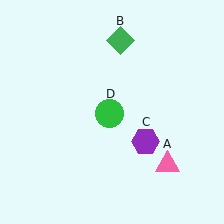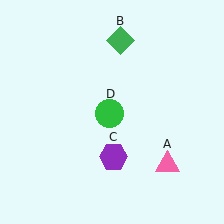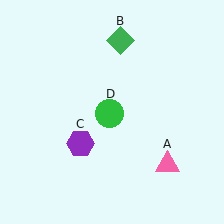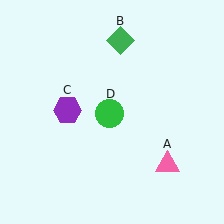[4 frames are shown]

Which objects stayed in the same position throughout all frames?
Pink triangle (object A) and green diamond (object B) and green circle (object D) remained stationary.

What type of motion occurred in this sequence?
The purple hexagon (object C) rotated clockwise around the center of the scene.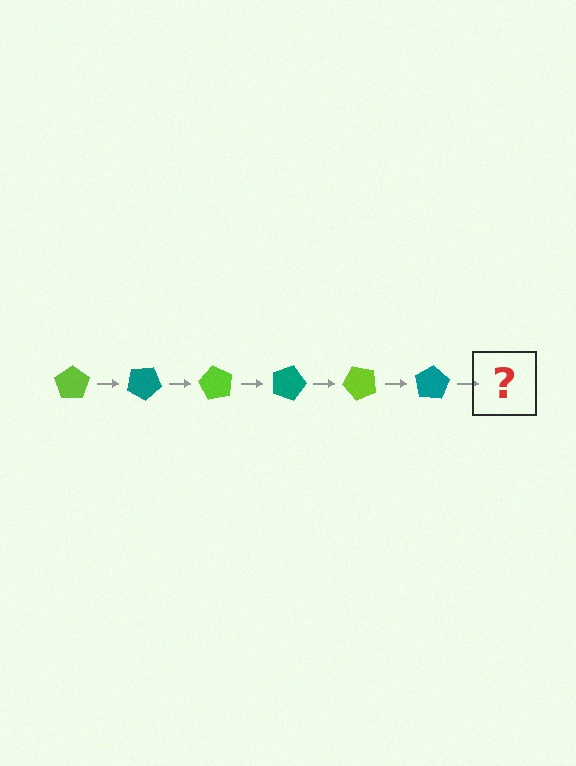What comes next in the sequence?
The next element should be a lime pentagon, rotated 180 degrees from the start.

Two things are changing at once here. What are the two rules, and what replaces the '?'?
The two rules are that it rotates 30 degrees each step and the color cycles through lime and teal. The '?' should be a lime pentagon, rotated 180 degrees from the start.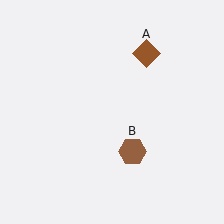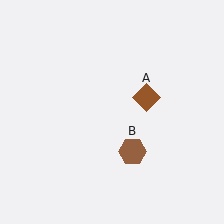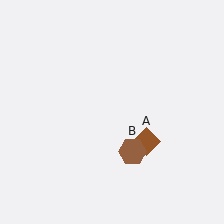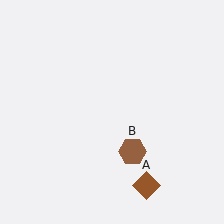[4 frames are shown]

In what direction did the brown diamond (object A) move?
The brown diamond (object A) moved down.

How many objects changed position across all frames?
1 object changed position: brown diamond (object A).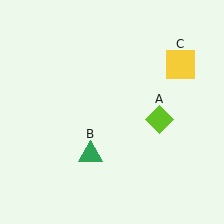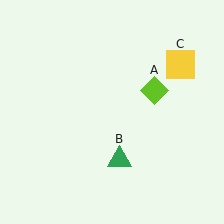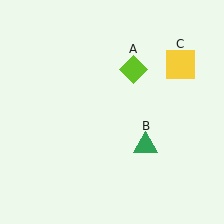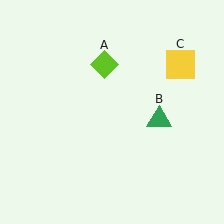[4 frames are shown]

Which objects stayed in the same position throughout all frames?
Yellow square (object C) remained stationary.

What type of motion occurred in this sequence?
The lime diamond (object A), green triangle (object B) rotated counterclockwise around the center of the scene.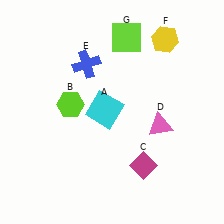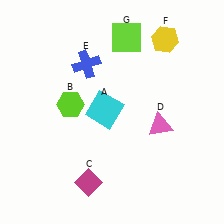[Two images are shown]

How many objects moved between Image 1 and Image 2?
1 object moved between the two images.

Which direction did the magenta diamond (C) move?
The magenta diamond (C) moved left.